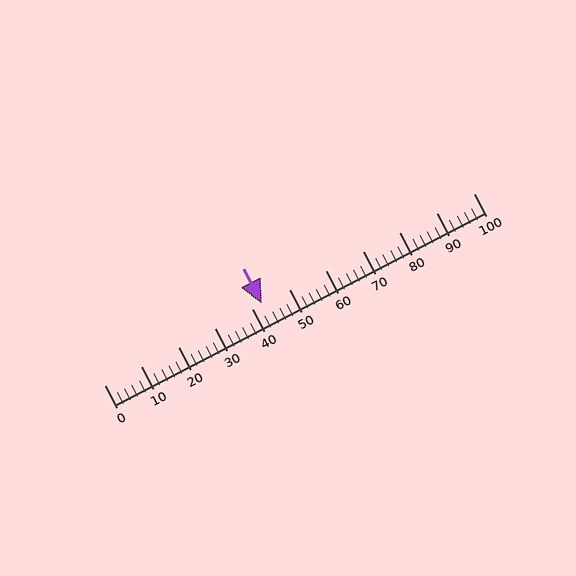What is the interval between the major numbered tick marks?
The major tick marks are spaced 10 units apart.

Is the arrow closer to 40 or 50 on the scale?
The arrow is closer to 40.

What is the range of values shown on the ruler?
The ruler shows values from 0 to 100.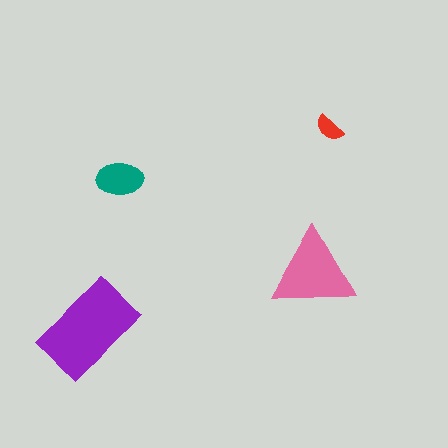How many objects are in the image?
There are 4 objects in the image.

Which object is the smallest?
The red semicircle.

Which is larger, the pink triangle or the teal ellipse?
The pink triangle.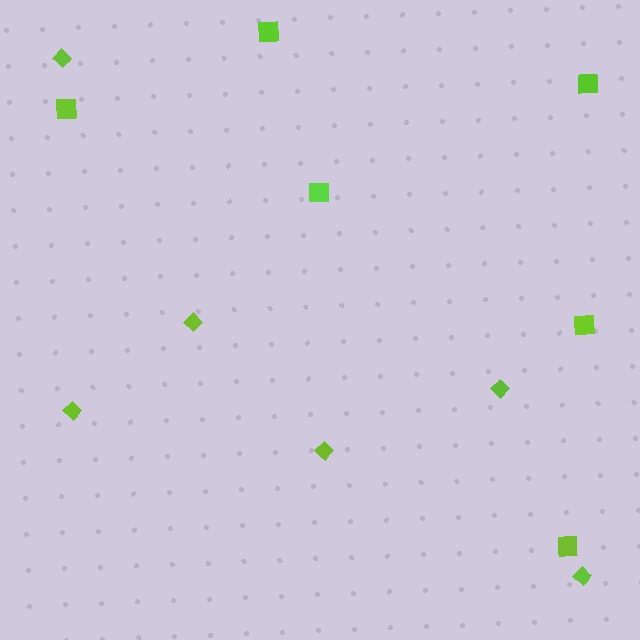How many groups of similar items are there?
There are 2 groups: one group of diamonds (6) and one group of squares (6).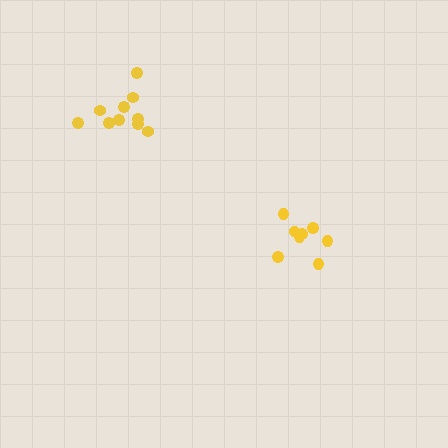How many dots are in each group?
Group 1: 8 dots, Group 2: 10 dots (18 total).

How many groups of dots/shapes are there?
There are 2 groups.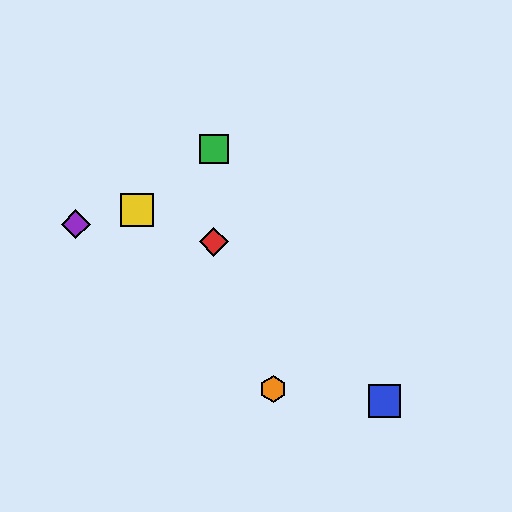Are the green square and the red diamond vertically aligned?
Yes, both are at x≈214.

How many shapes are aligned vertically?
2 shapes (the red diamond, the green square) are aligned vertically.